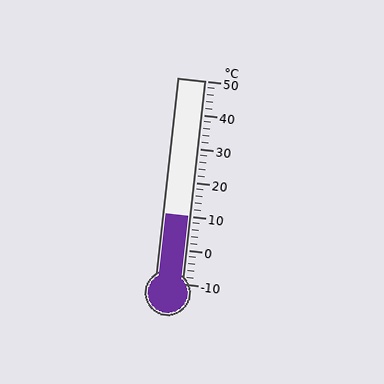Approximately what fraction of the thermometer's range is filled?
The thermometer is filled to approximately 35% of its range.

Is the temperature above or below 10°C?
The temperature is at 10°C.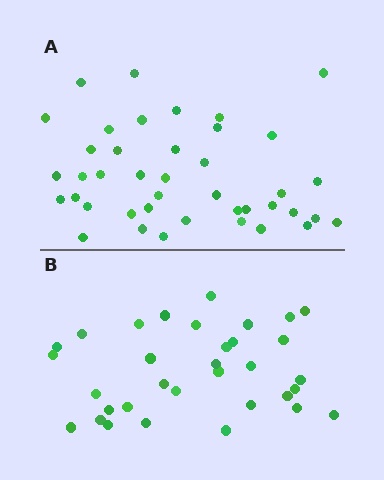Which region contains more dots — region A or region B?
Region A (the top region) has more dots.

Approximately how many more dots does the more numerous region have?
Region A has roughly 8 or so more dots than region B.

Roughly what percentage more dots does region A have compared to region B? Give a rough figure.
About 25% more.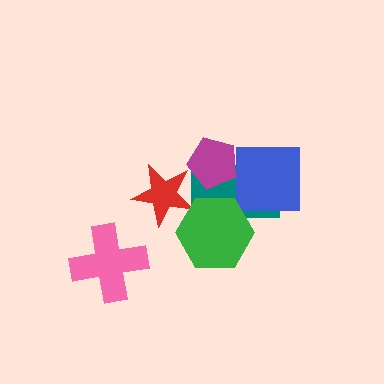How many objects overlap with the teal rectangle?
3 objects overlap with the teal rectangle.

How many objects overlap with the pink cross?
0 objects overlap with the pink cross.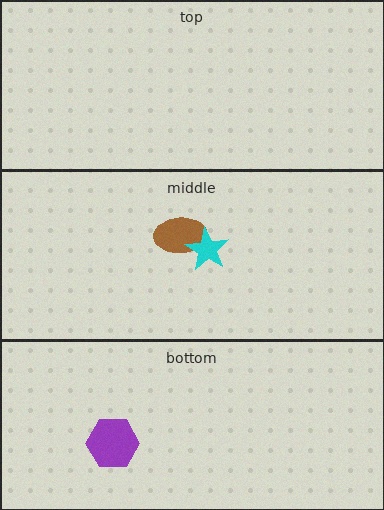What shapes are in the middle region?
The brown ellipse, the cyan star.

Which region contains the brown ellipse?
The middle region.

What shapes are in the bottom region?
The purple hexagon.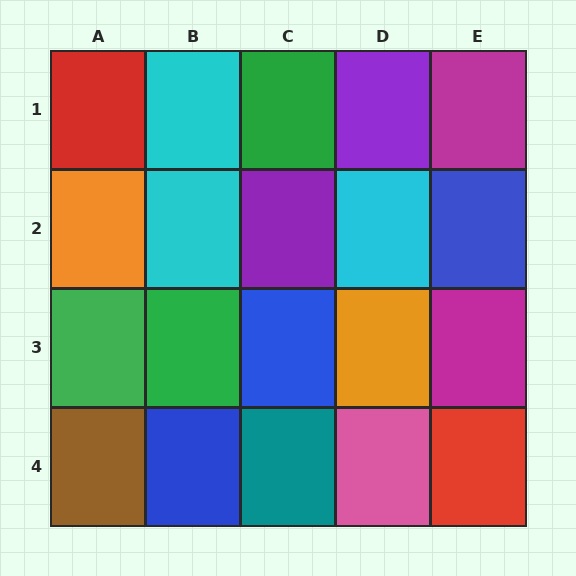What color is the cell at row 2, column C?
Purple.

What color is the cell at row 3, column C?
Blue.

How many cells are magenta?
2 cells are magenta.